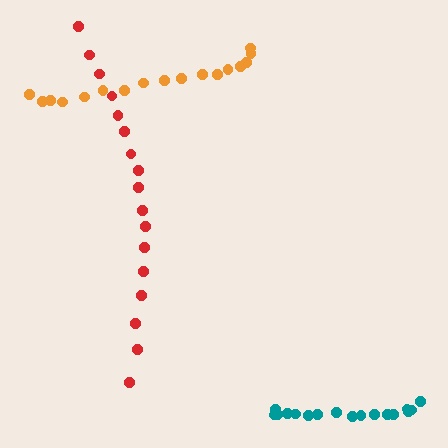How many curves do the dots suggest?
There are 3 distinct paths.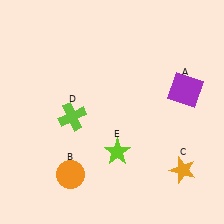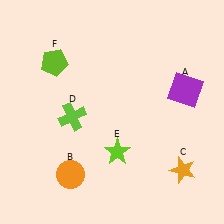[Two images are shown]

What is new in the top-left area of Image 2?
A lime pentagon (F) was added in the top-left area of Image 2.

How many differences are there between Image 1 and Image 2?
There is 1 difference between the two images.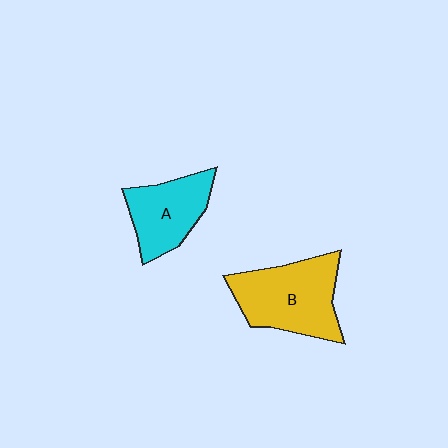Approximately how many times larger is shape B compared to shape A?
Approximately 1.4 times.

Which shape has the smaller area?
Shape A (cyan).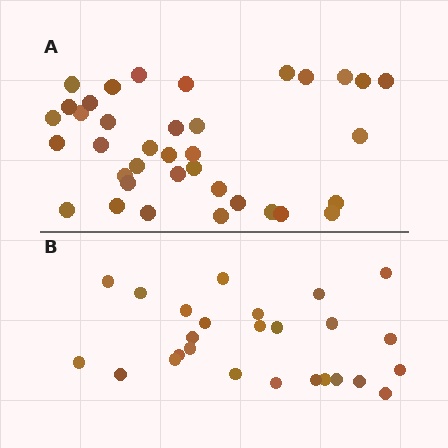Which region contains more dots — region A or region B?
Region A (the top region) has more dots.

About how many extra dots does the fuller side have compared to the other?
Region A has roughly 12 or so more dots than region B.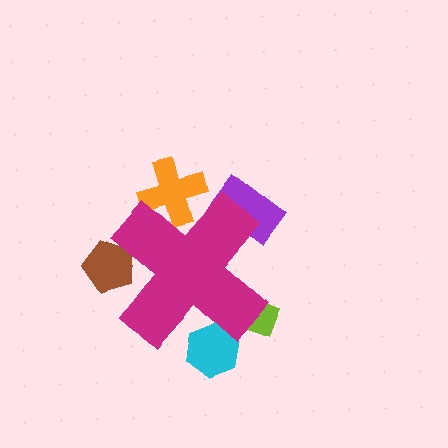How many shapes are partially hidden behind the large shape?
5 shapes are partially hidden.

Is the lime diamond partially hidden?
Yes, the lime diamond is partially hidden behind the magenta cross.